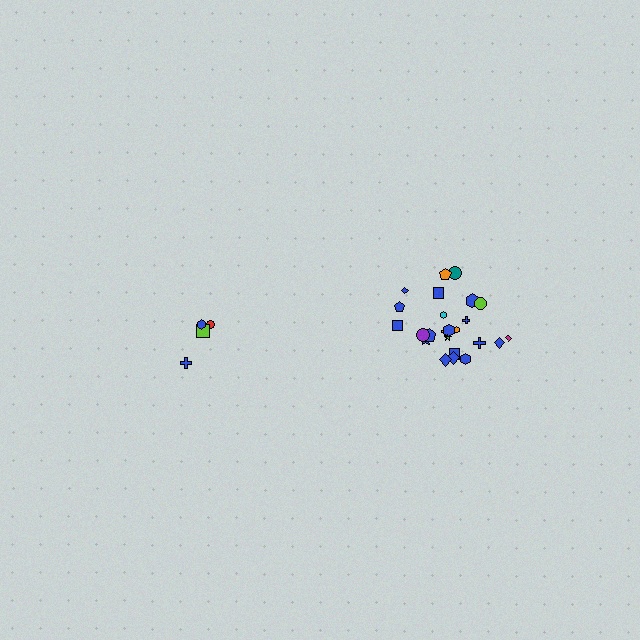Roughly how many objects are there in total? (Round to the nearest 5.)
Roughly 30 objects in total.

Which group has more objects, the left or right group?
The right group.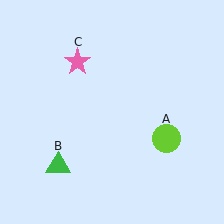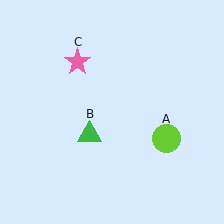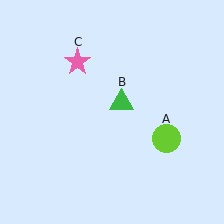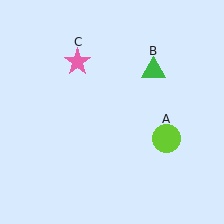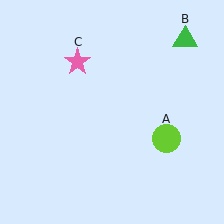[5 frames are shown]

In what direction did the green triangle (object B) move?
The green triangle (object B) moved up and to the right.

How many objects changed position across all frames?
1 object changed position: green triangle (object B).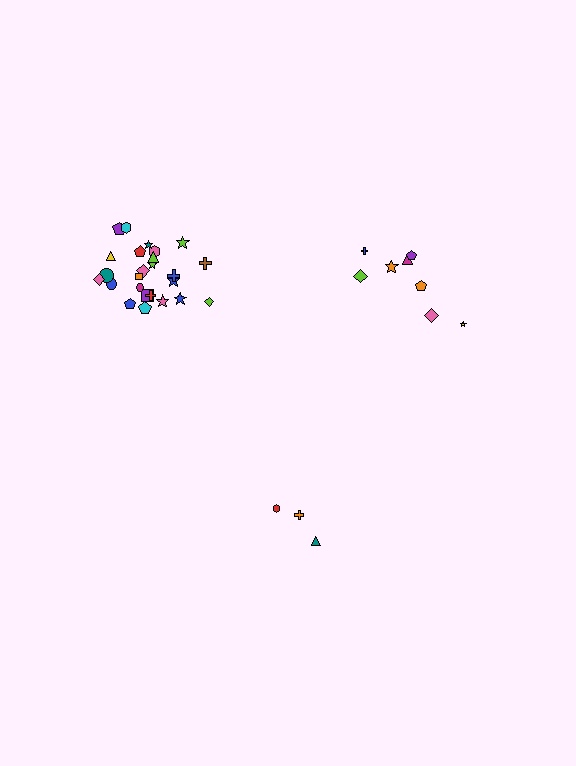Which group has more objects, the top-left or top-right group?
The top-left group.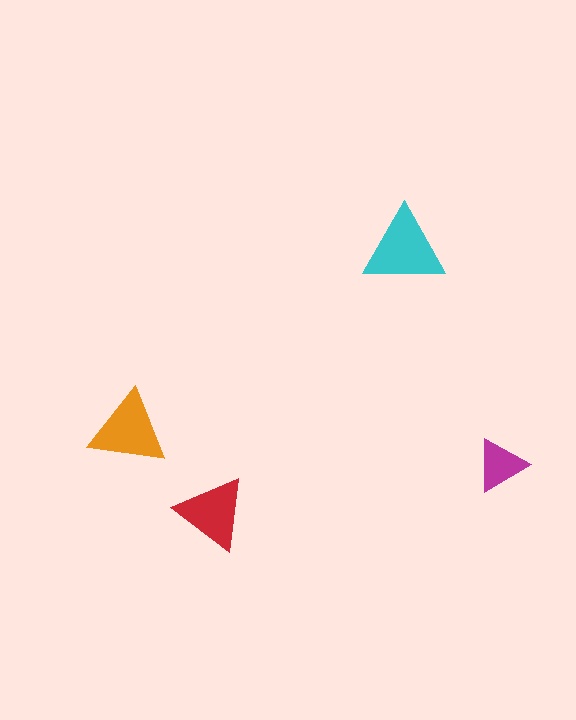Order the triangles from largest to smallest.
the cyan one, the orange one, the red one, the magenta one.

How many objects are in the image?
There are 4 objects in the image.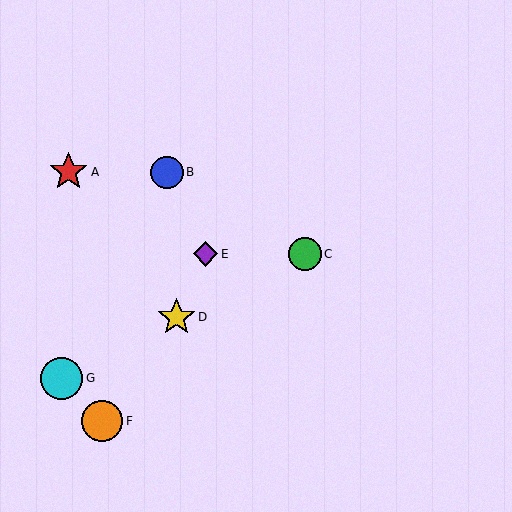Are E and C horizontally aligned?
Yes, both are at y≈254.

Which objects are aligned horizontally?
Objects C, E are aligned horizontally.